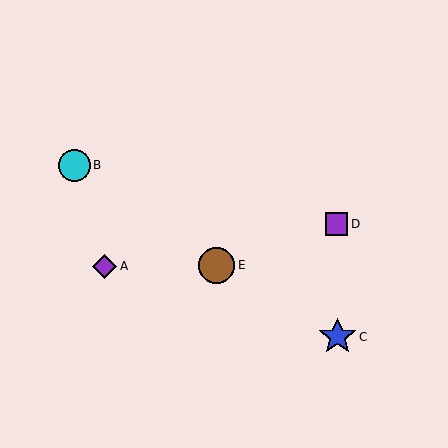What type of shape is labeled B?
Shape B is a cyan circle.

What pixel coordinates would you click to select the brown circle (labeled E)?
Click at (217, 265) to select the brown circle E.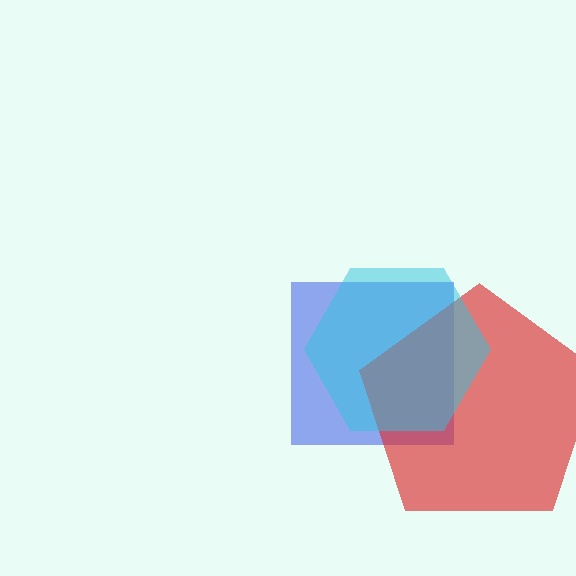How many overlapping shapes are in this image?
There are 3 overlapping shapes in the image.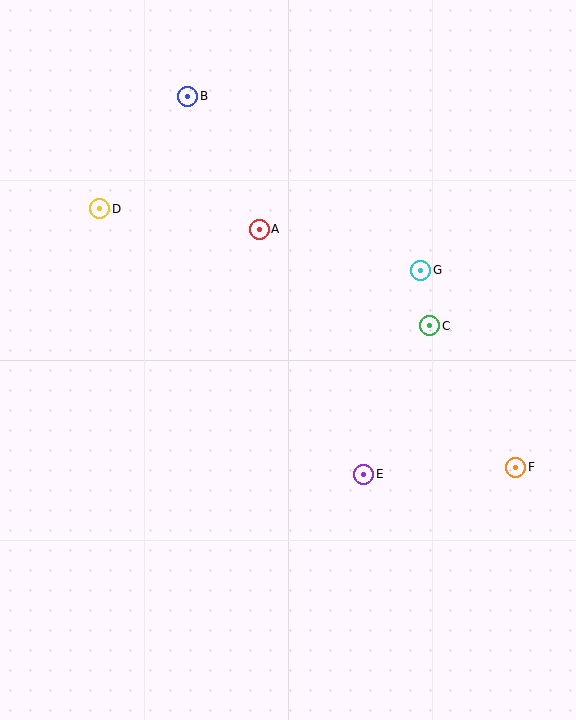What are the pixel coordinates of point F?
Point F is at (516, 467).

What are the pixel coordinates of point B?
Point B is at (188, 96).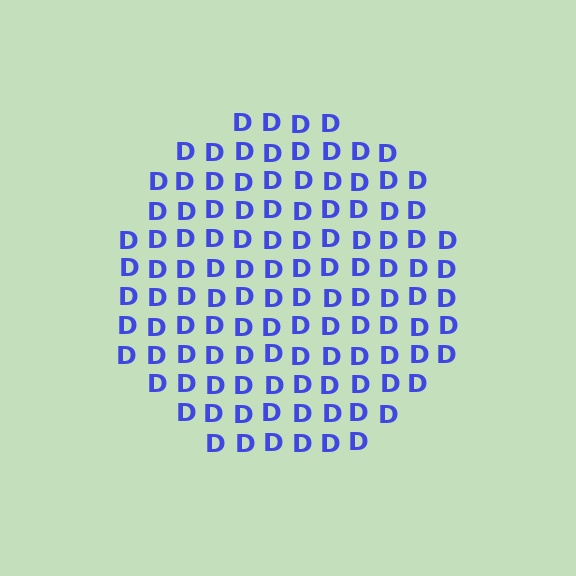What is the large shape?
The large shape is a circle.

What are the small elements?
The small elements are letter D's.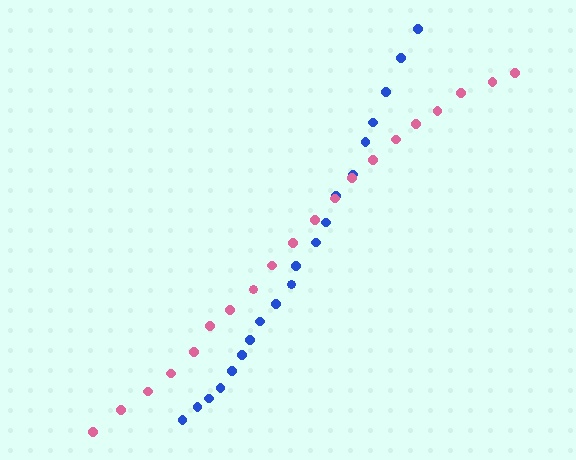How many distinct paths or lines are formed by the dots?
There are 2 distinct paths.